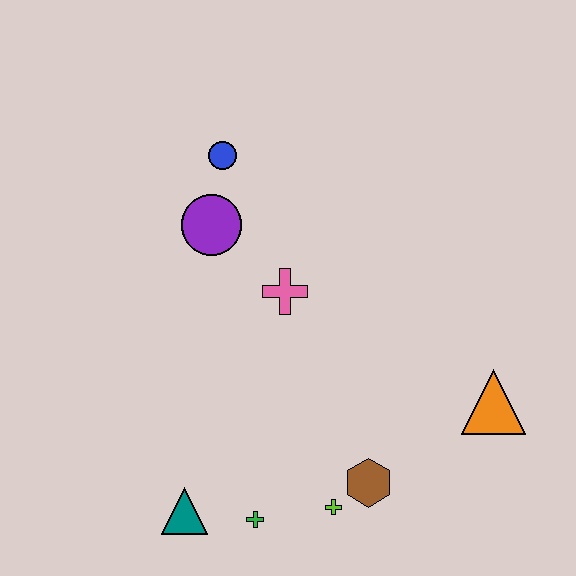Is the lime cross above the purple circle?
No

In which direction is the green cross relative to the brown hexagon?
The green cross is to the left of the brown hexagon.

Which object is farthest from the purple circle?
The orange triangle is farthest from the purple circle.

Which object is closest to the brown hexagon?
The lime cross is closest to the brown hexagon.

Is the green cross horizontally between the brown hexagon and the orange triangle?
No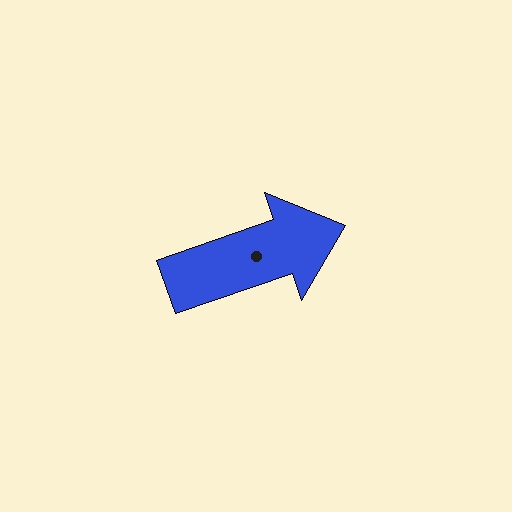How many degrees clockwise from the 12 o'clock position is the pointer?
Approximately 71 degrees.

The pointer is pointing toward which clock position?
Roughly 2 o'clock.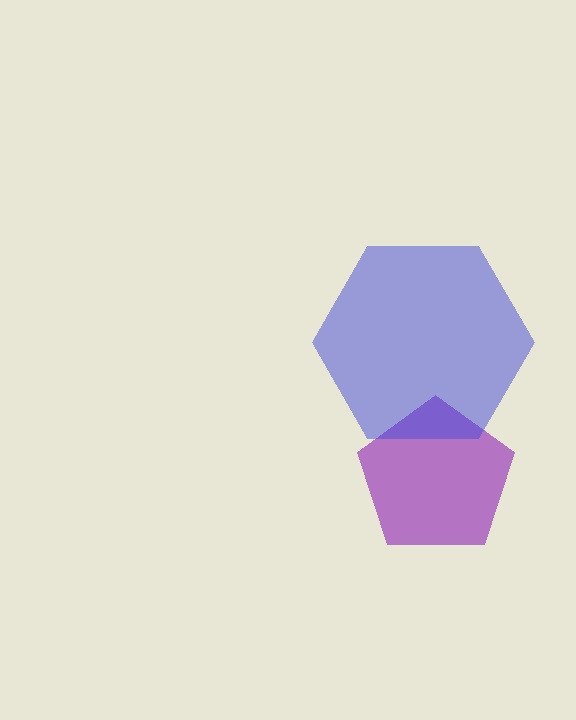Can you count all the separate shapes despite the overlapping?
Yes, there are 2 separate shapes.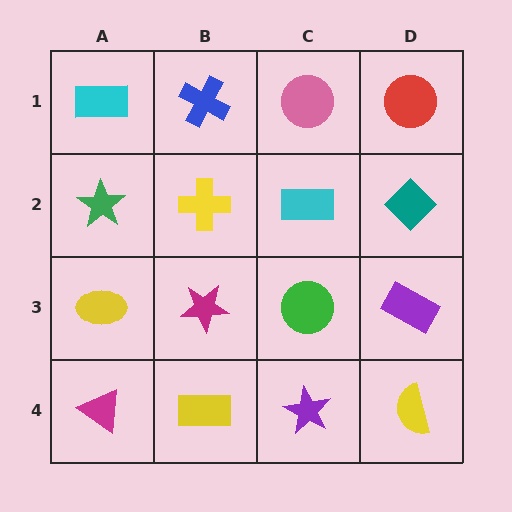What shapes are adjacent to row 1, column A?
A green star (row 2, column A), a blue cross (row 1, column B).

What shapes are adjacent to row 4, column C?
A green circle (row 3, column C), a yellow rectangle (row 4, column B), a yellow semicircle (row 4, column D).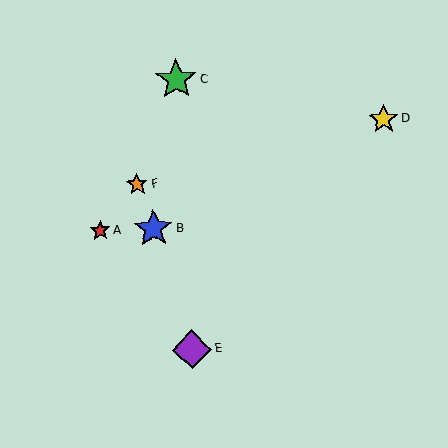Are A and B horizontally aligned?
Yes, both are at y≈231.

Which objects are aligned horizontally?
Objects A, B are aligned horizontally.